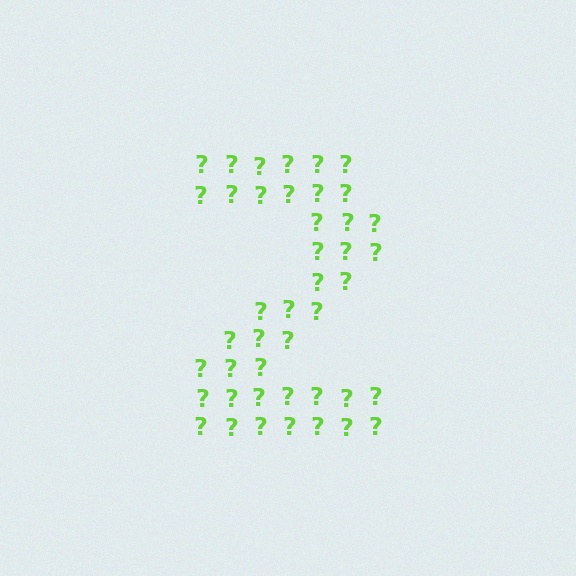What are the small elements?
The small elements are question marks.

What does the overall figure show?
The overall figure shows the digit 2.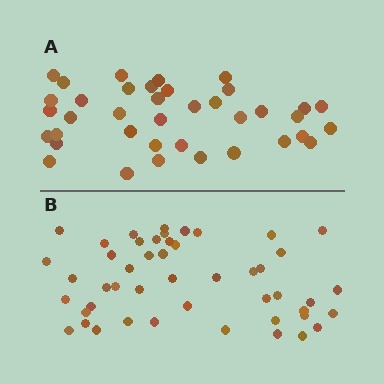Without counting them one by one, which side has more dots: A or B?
Region B (the bottom region) has more dots.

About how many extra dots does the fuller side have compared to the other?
Region B has roughly 10 or so more dots than region A.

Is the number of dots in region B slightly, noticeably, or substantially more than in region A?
Region B has noticeably more, but not dramatically so. The ratio is roughly 1.3 to 1.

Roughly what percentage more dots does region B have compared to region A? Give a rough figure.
About 25% more.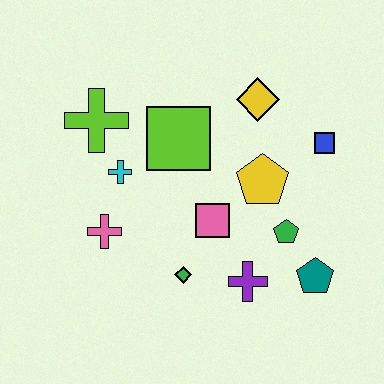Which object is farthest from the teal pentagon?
The lime cross is farthest from the teal pentagon.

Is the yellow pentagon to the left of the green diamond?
No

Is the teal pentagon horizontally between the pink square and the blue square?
Yes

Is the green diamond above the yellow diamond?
No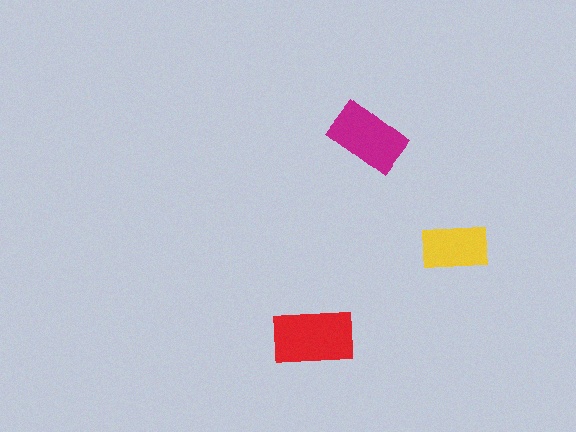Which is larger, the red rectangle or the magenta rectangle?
The red one.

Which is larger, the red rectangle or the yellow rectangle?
The red one.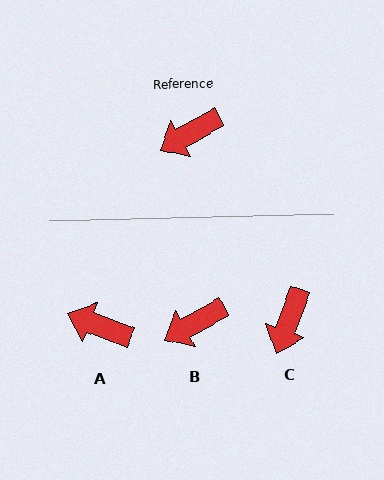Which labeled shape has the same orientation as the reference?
B.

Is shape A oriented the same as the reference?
No, it is off by about 50 degrees.